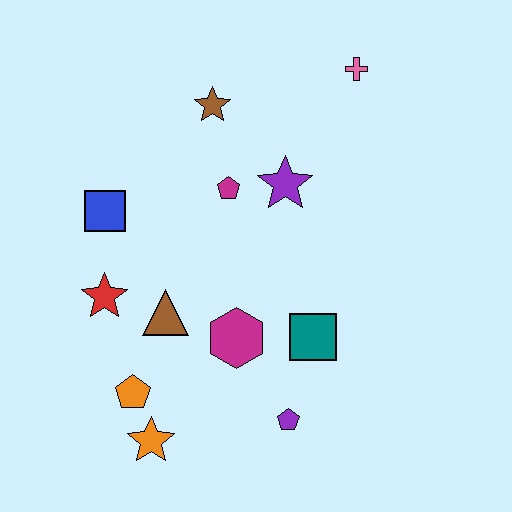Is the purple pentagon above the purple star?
No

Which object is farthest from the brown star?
The orange star is farthest from the brown star.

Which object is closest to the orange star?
The orange pentagon is closest to the orange star.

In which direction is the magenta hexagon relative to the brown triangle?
The magenta hexagon is to the right of the brown triangle.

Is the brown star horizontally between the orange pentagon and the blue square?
No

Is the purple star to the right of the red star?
Yes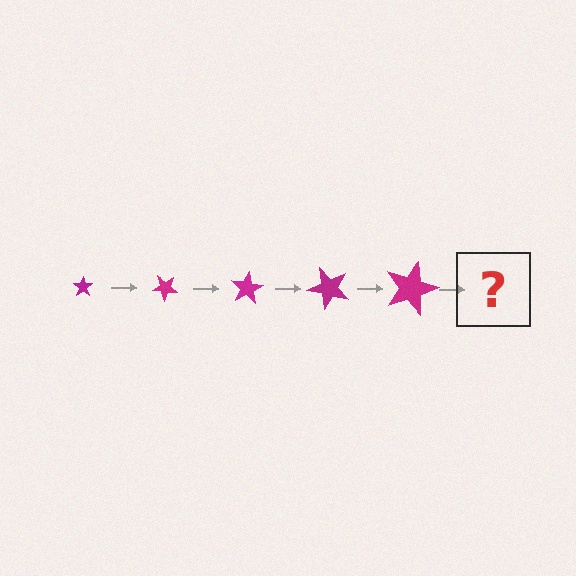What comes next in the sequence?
The next element should be a star, larger than the previous one and rotated 200 degrees from the start.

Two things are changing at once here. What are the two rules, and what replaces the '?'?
The two rules are that the star grows larger each step and it rotates 40 degrees each step. The '?' should be a star, larger than the previous one and rotated 200 degrees from the start.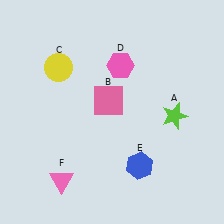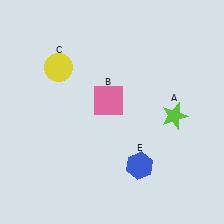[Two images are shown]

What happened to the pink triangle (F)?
The pink triangle (F) was removed in Image 2. It was in the bottom-left area of Image 1.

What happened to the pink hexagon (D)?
The pink hexagon (D) was removed in Image 2. It was in the top-right area of Image 1.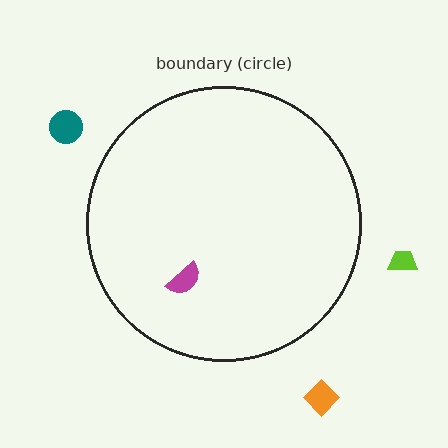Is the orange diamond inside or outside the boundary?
Outside.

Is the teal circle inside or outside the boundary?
Outside.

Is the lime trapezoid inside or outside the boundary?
Outside.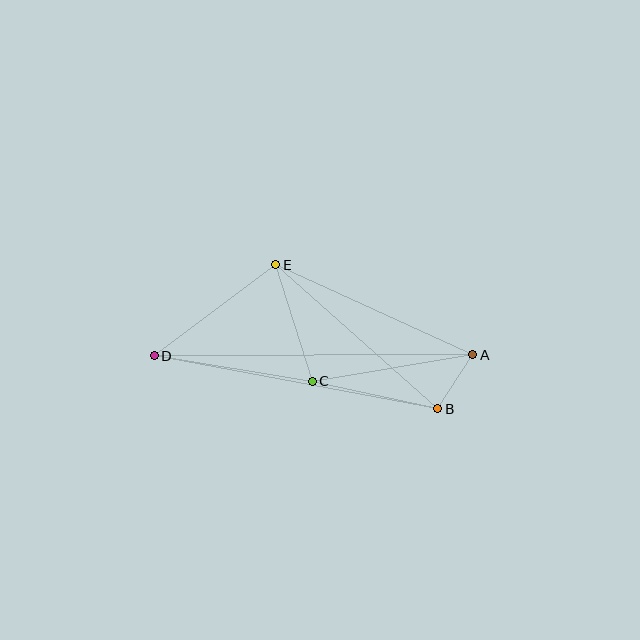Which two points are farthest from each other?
Points A and D are farthest from each other.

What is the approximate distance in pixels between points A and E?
The distance between A and E is approximately 217 pixels.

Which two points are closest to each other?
Points A and B are closest to each other.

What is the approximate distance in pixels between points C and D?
The distance between C and D is approximately 160 pixels.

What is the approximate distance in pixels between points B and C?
The distance between B and C is approximately 128 pixels.